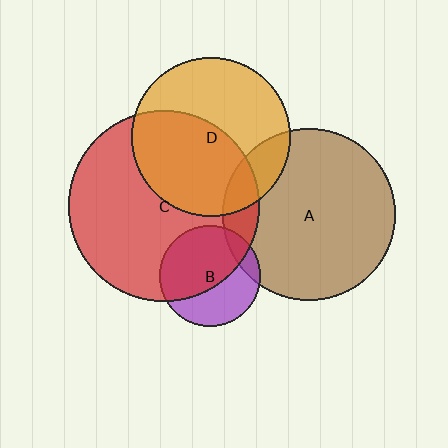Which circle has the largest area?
Circle C (red).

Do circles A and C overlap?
Yes.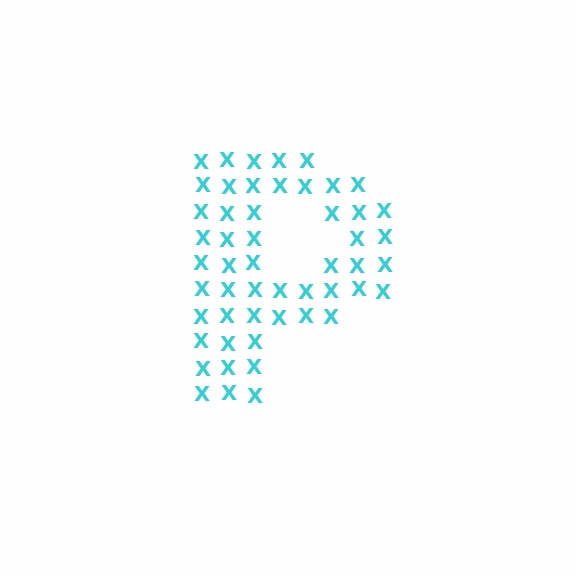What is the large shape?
The large shape is the letter P.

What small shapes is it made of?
It is made of small letter X's.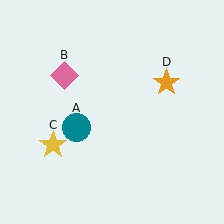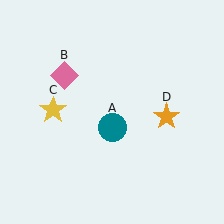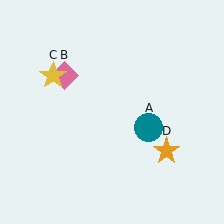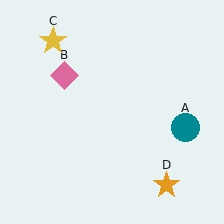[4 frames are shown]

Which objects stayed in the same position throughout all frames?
Pink diamond (object B) remained stationary.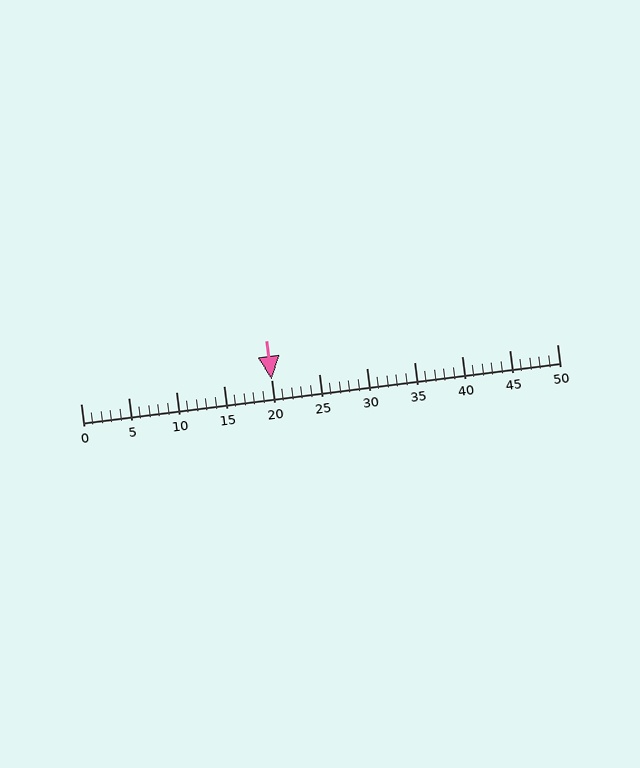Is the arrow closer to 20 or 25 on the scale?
The arrow is closer to 20.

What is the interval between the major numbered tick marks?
The major tick marks are spaced 5 units apart.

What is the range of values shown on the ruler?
The ruler shows values from 0 to 50.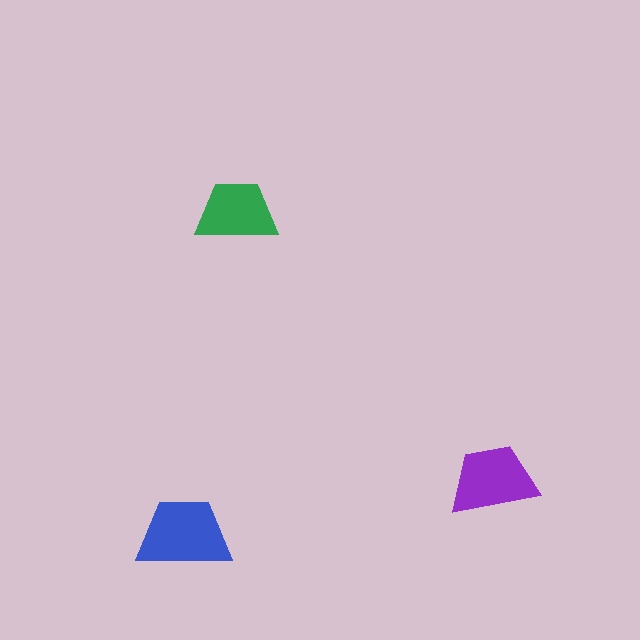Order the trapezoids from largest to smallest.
the blue one, the purple one, the green one.